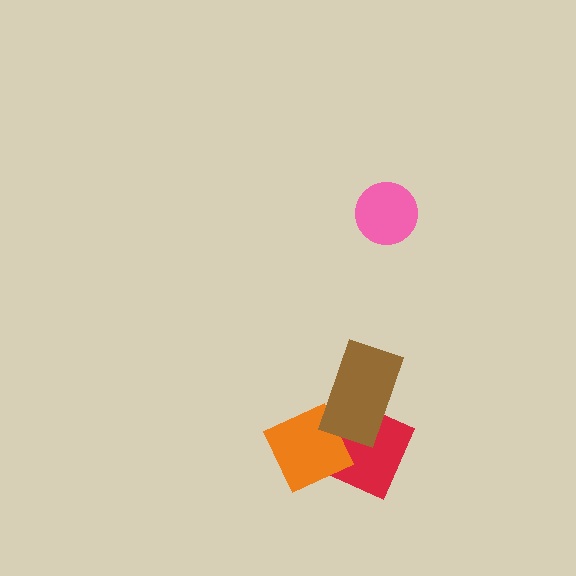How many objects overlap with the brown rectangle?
2 objects overlap with the brown rectangle.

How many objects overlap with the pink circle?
0 objects overlap with the pink circle.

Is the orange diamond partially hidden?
Yes, it is partially covered by another shape.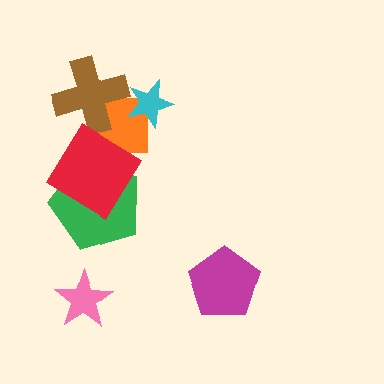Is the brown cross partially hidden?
Yes, it is partially covered by another shape.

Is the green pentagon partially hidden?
Yes, it is partially covered by another shape.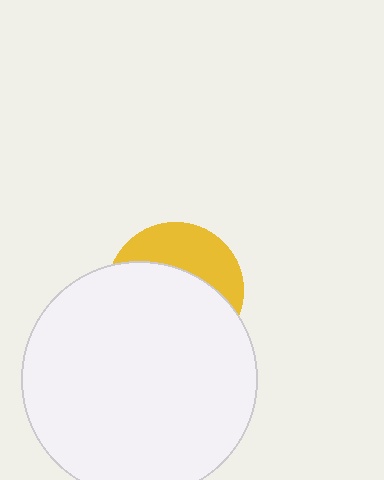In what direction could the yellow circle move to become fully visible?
The yellow circle could move up. That would shift it out from behind the white circle entirely.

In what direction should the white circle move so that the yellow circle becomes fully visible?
The white circle should move down. That is the shortest direction to clear the overlap and leave the yellow circle fully visible.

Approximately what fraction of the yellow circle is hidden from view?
Roughly 64% of the yellow circle is hidden behind the white circle.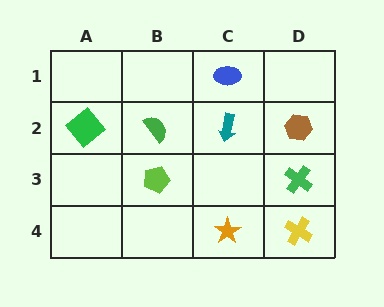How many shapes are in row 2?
4 shapes.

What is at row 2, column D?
A brown hexagon.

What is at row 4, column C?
An orange star.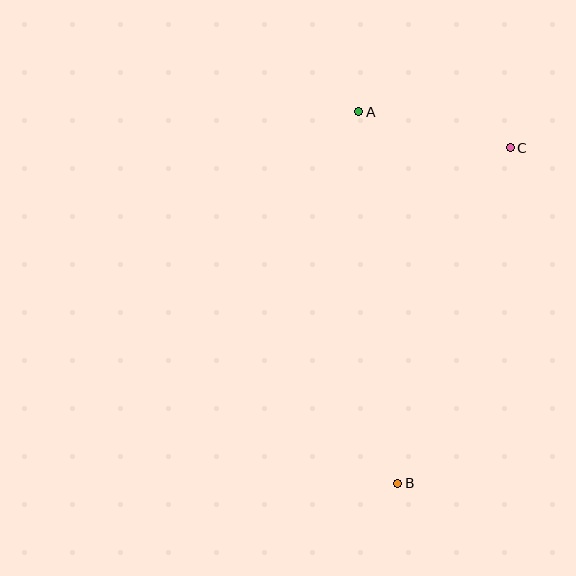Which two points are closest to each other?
Points A and C are closest to each other.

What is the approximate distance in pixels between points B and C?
The distance between B and C is approximately 354 pixels.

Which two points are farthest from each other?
Points A and B are farthest from each other.